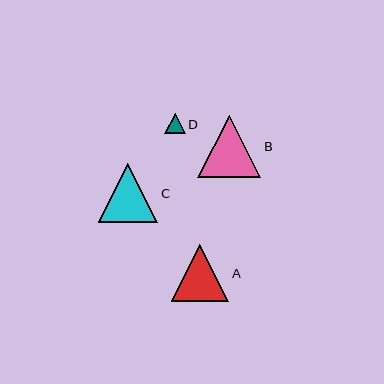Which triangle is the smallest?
Triangle D is the smallest with a size of approximately 21 pixels.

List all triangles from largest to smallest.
From largest to smallest: B, C, A, D.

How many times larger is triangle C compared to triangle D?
Triangle C is approximately 2.9 times the size of triangle D.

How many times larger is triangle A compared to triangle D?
Triangle A is approximately 2.8 times the size of triangle D.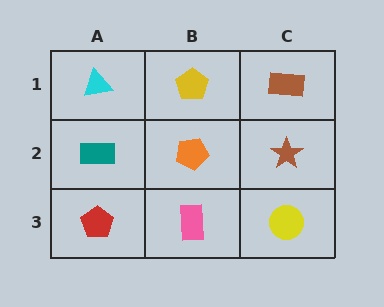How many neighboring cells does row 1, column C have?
2.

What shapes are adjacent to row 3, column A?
A teal rectangle (row 2, column A), a pink rectangle (row 3, column B).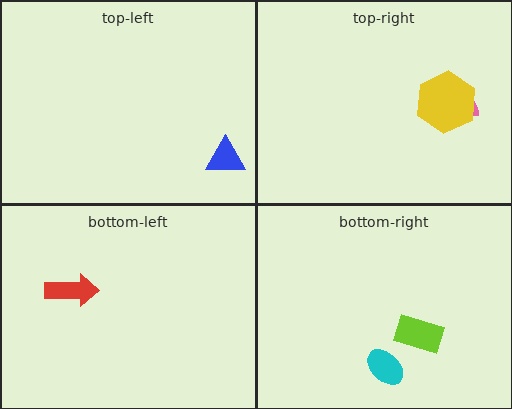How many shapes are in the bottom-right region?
2.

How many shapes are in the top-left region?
1.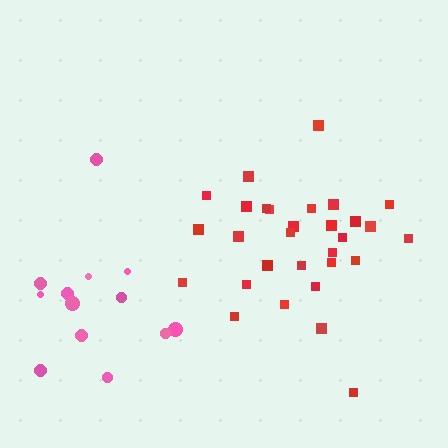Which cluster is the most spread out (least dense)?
Pink.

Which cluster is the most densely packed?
Red.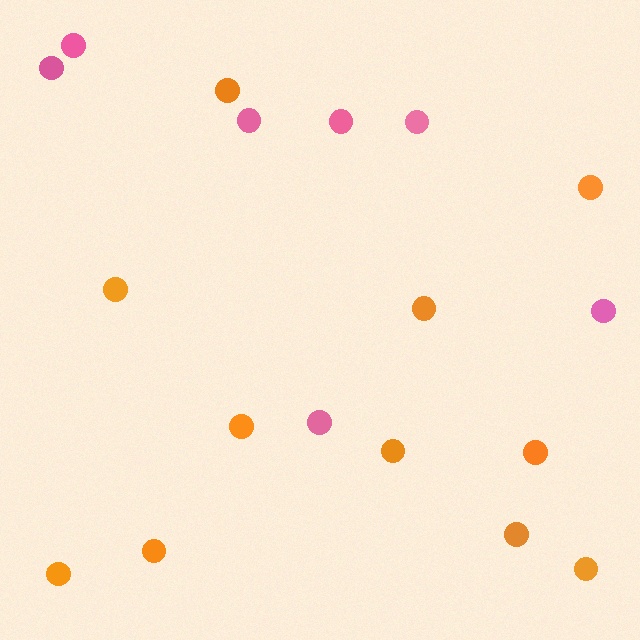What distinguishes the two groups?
There are 2 groups: one group of orange circles (11) and one group of pink circles (7).